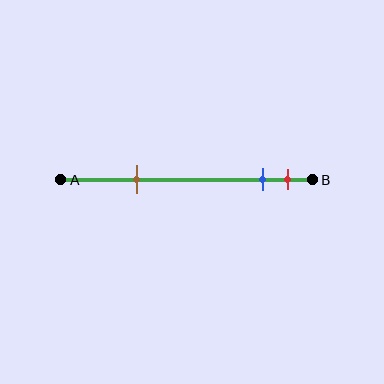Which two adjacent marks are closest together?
The blue and red marks are the closest adjacent pair.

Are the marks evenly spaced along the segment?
No, the marks are not evenly spaced.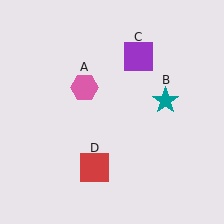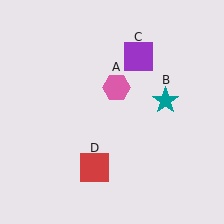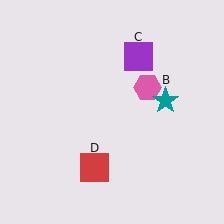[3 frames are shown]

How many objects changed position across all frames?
1 object changed position: pink hexagon (object A).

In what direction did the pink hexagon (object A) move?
The pink hexagon (object A) moved right.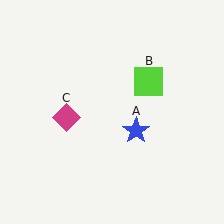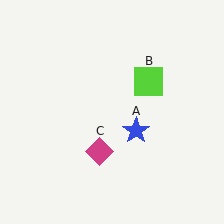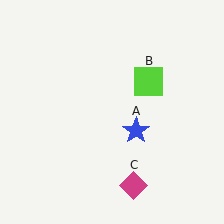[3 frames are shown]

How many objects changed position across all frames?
1 object changed position: magenta diamond (object C).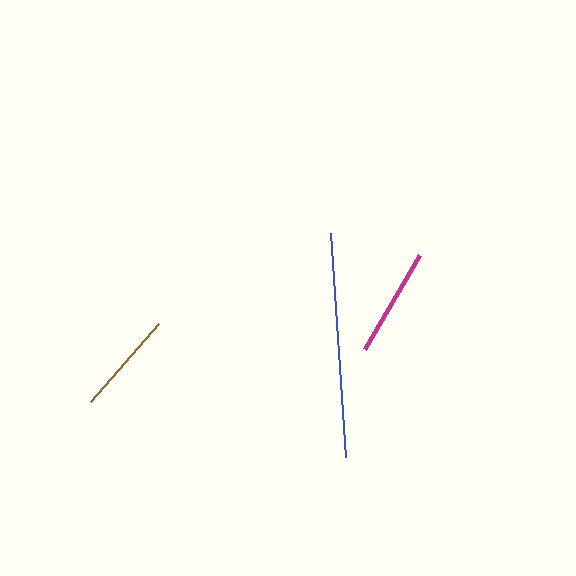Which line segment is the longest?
The blue line is the longest at approximately 225 pixels.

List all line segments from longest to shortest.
From longest to shortest: blue, magenta, brown.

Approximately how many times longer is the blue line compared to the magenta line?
The blue line is approximately 2.1 times the length of the magenta line.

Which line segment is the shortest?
The brown line is the shortest at approximately 103 pixels.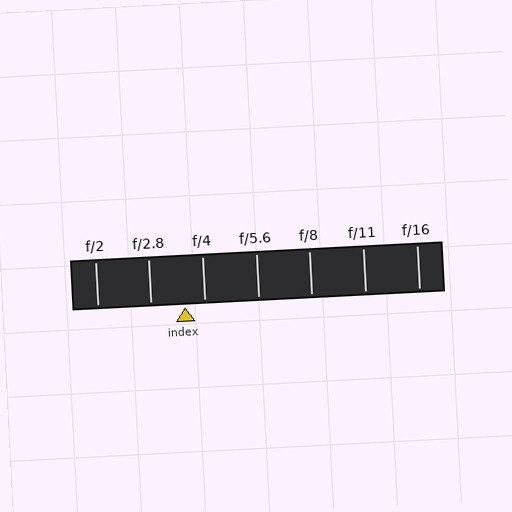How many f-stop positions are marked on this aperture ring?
There are 7 f-stop positions marked.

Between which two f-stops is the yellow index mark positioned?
The index mark is between f/2.8 and f/4.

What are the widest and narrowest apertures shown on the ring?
The widest aperture shown is f/2 and the narrowest is f/16.